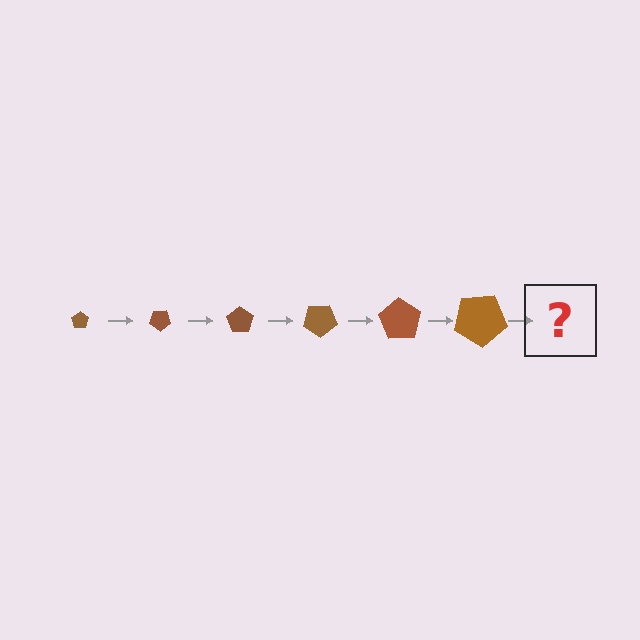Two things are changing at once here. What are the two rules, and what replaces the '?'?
The two rules are that the pentagon grows larger each step and it rotates 35 degrees each step. The '?' should be a pentagon, larger than the previous one and rotated 210 degrees from the start.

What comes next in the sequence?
The next element should be a pentagon, larger than the previous one and rotated 210 degrees from the start.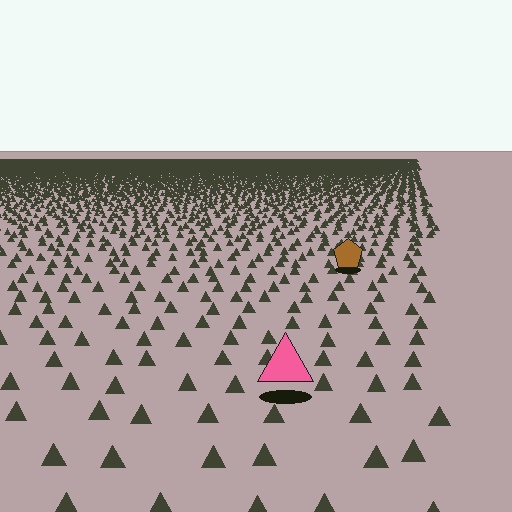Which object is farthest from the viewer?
The brown pentagon is farthest from the viewer. It appears smaller and the ground texture around it is denser.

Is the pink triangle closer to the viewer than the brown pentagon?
Yes. The pink triangle is closer — you can tell from the texture gradient: the ground texture is coarser near it.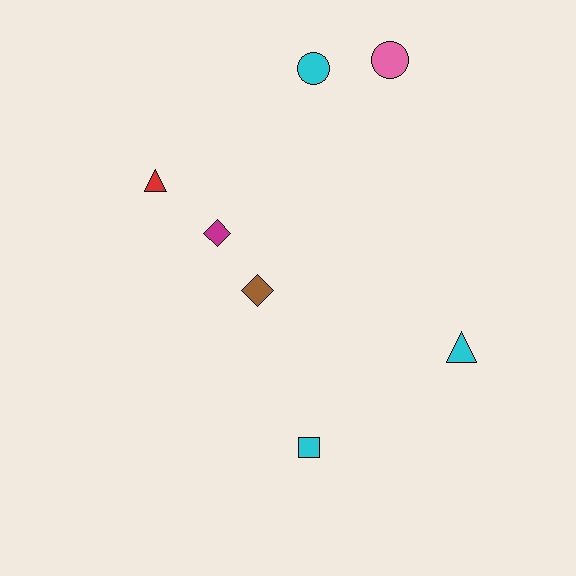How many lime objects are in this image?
There are no lime objects.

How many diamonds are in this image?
There are 2 diamonds.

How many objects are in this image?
There are 7 objects.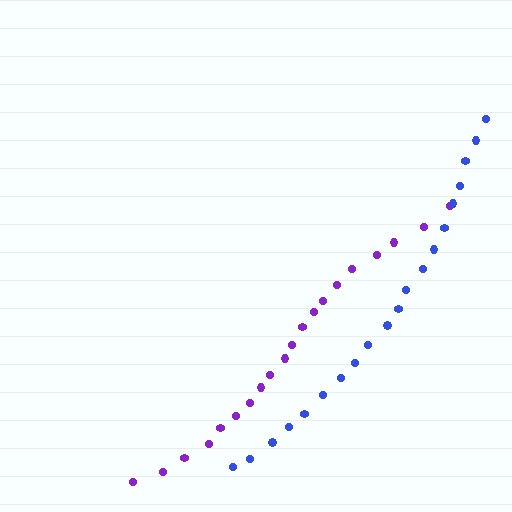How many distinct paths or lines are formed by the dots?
There are 2 distinct paths.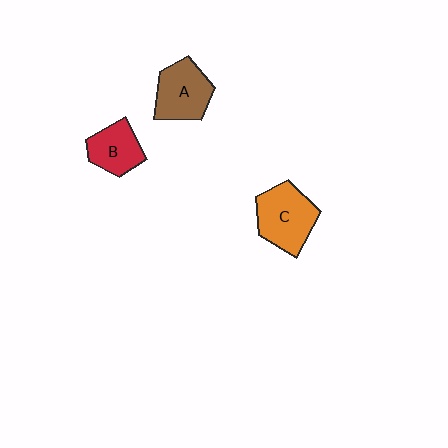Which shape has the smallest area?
Shape B (red).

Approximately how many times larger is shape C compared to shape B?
Approximately 1.4 times.